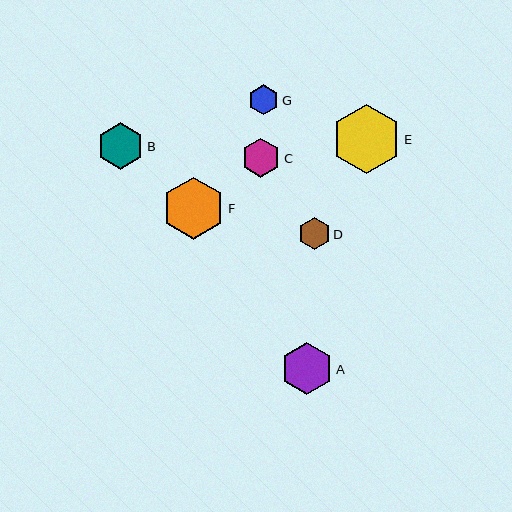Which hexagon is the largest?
Hexagon E is the largest with a size of approximately 69 pixels.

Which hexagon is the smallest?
Hexagon G is the smallest with a size of approximately 30 pixels.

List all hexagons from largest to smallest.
From largest to smallest: E, F, A, B, C, D, G.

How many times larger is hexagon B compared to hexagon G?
Hexagon B is approximately 1.6 times the size of hexagon G.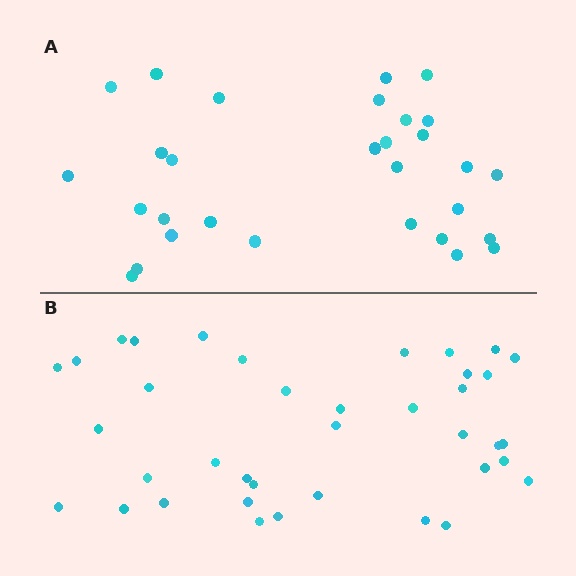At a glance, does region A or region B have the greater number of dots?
Region B (the bottom region) has more dots.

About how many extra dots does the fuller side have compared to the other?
Region B has roughly 8 or so more dots than region A.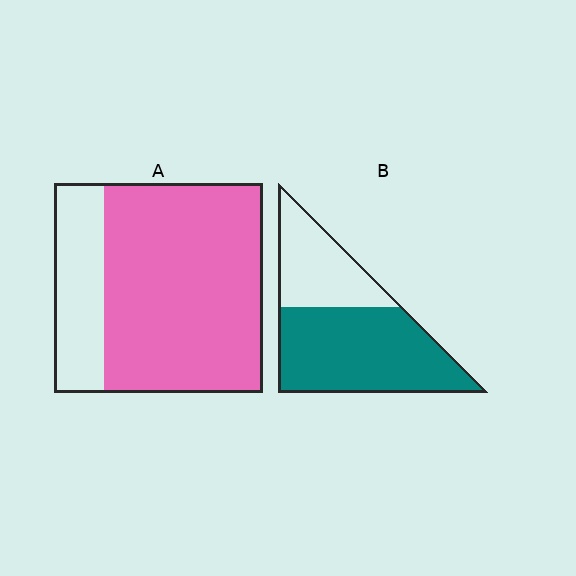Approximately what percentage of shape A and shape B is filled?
A is approximately 75% and B is approximately 65%.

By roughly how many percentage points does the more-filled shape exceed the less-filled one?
By roughly 10 percentage points (A over B).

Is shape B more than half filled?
Yes.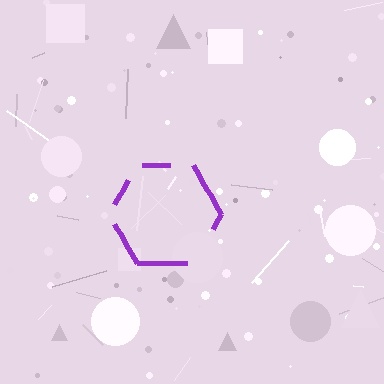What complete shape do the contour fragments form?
The contour fragments form a hexagon.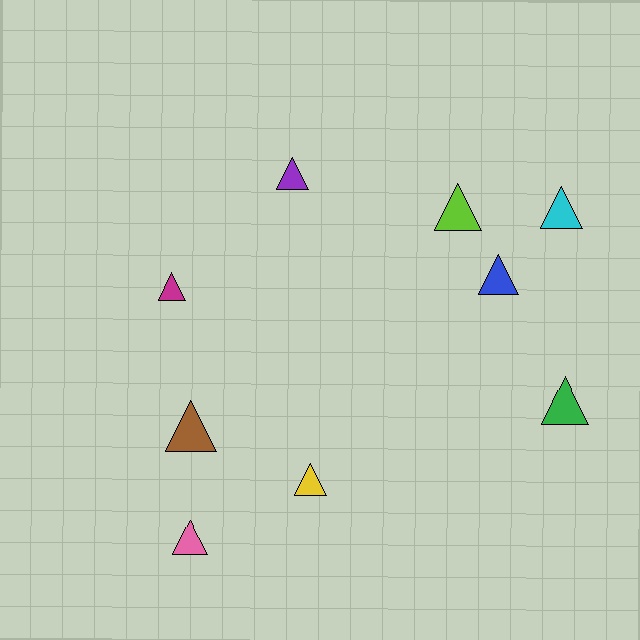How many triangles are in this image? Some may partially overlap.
There are 9 triangles.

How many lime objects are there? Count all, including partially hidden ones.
There is 1 lime object.